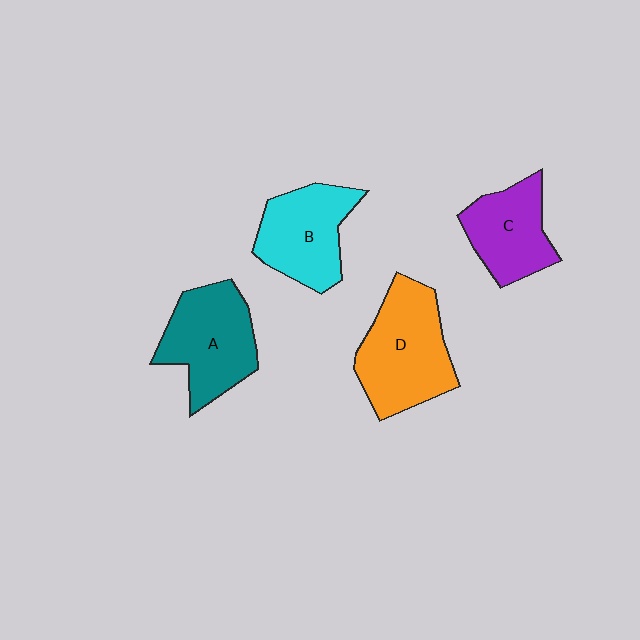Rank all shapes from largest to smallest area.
From largest to smallest: D (orange), A (teal), B (cyan), C (purple).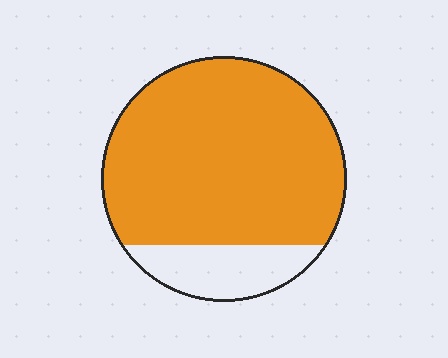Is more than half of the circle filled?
Yes.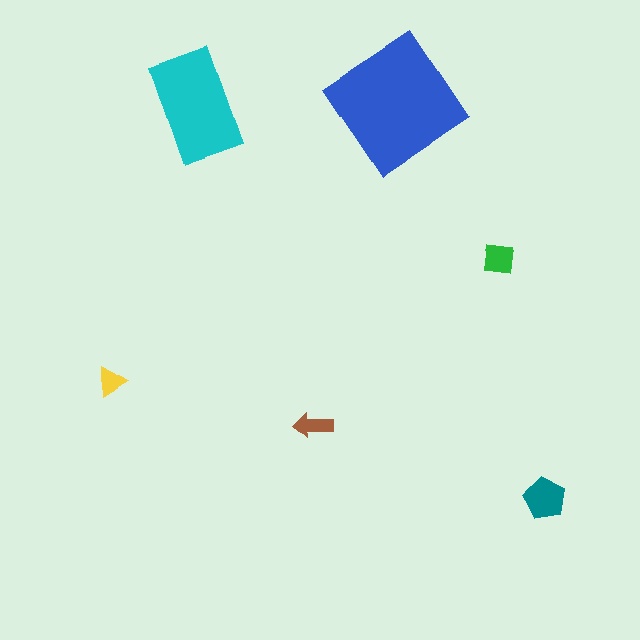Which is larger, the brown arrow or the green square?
The green square.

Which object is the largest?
The blue diamond.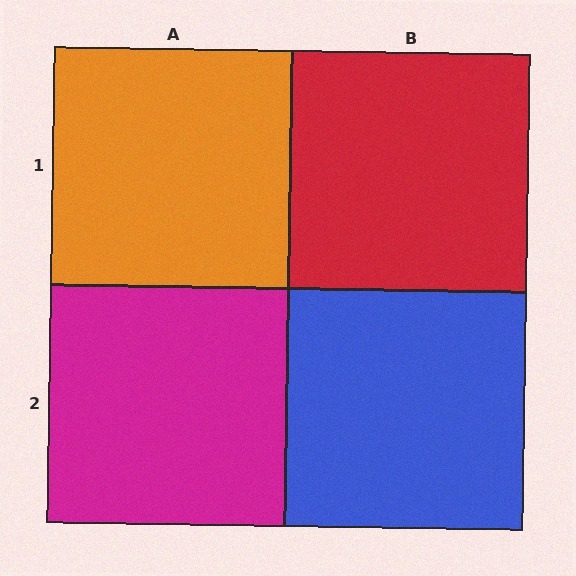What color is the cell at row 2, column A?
Magenta.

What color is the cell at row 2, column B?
Blue.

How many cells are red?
1 cell is red.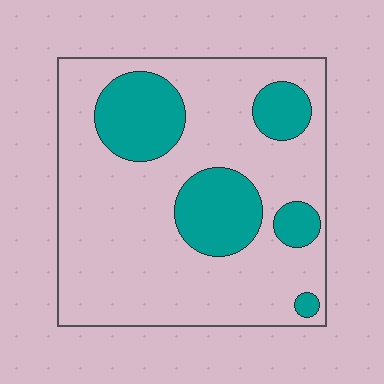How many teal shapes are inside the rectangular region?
5.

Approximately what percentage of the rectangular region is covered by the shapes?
Approximately 25%.